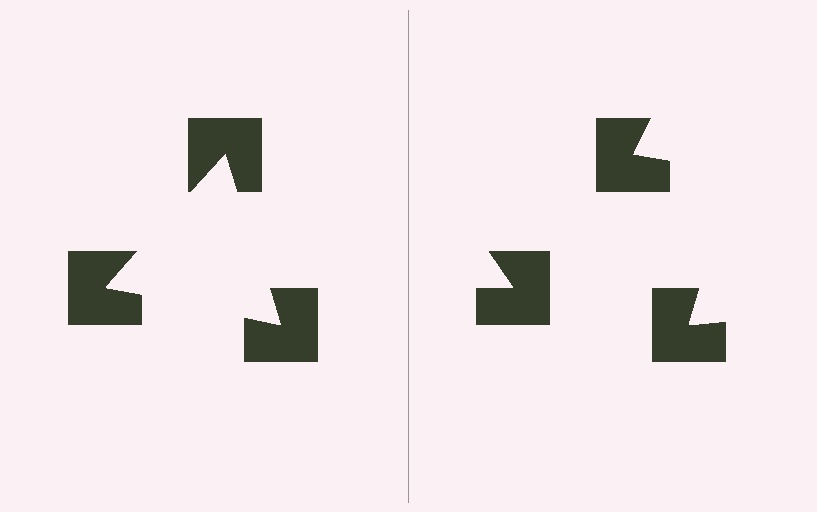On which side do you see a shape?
An illusory triangle appears on the left side. On the right side the wedge cuts are rotated, so no coherent shape forms.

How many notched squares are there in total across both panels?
6 — 3 on each side.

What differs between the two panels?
The notched squares are positioned identically on both sides; only the wedge orientations differ. On the left they align to a triangle; on the right they are misaligned.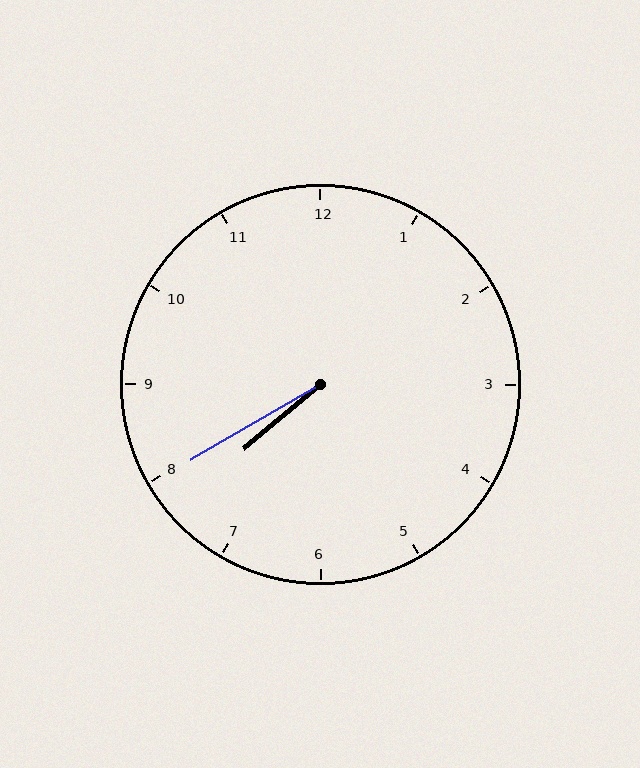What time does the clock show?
7:40.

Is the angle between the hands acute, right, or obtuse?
It is acute.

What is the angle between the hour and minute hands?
Approximately 10 degrees.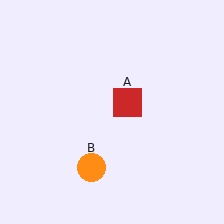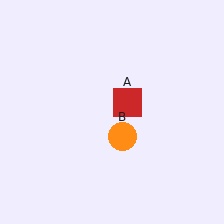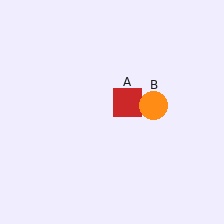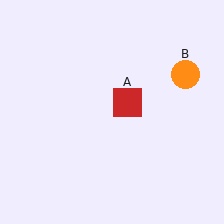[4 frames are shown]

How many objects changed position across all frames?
1 object changed position: orange circle (object B).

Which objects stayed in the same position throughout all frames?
Red square (object A) remained stationary.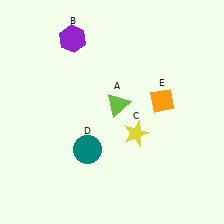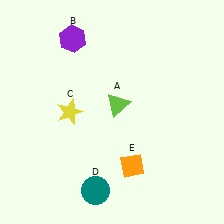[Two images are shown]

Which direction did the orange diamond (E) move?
The orange diamond (E) moved down.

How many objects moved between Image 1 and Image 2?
3 objects moved between the two images.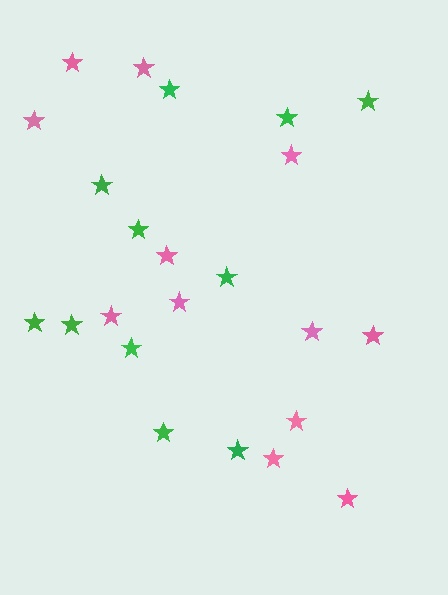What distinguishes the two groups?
There are 2 groups: one group of green stars (11) and one group of pink stars (12).